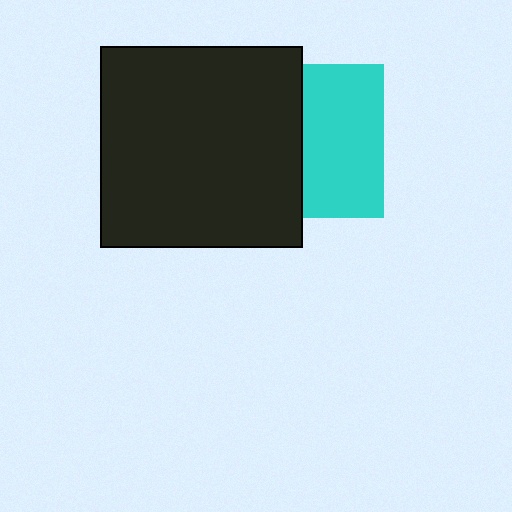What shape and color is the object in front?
The object in front is a black square.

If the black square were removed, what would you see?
You would see the complete cyan square.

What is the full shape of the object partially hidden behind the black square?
The partially hidden object is a cyan square.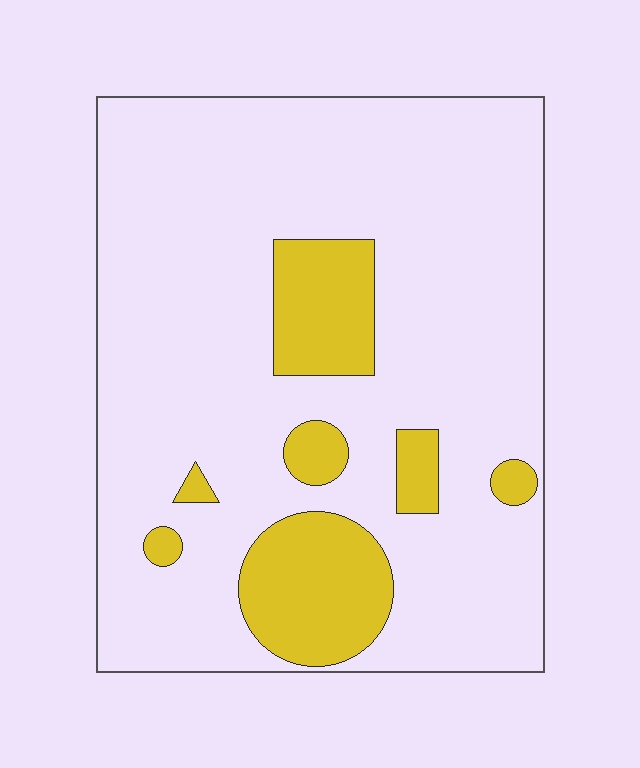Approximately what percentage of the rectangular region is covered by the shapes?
Approximately 15%.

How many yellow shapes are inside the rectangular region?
7.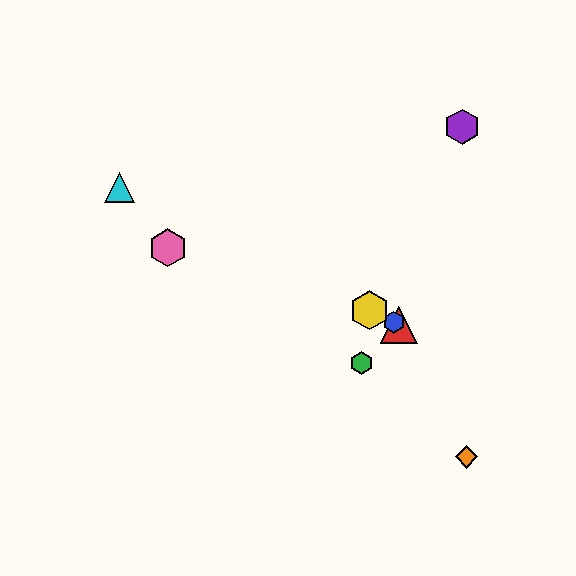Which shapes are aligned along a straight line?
The red triangle, the blue hexagon, the yellow hexagon, the cyan triangle are aligned along a straight line.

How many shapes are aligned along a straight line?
4 shapes (the red triangle, the blue hexagon, the yellow hexagon, the cyan triangle) are aligned along a straight line.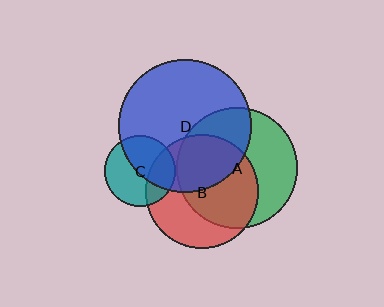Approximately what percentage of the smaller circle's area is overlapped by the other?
Approximately 50%.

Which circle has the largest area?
Circle D (blue).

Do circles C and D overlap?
Yes.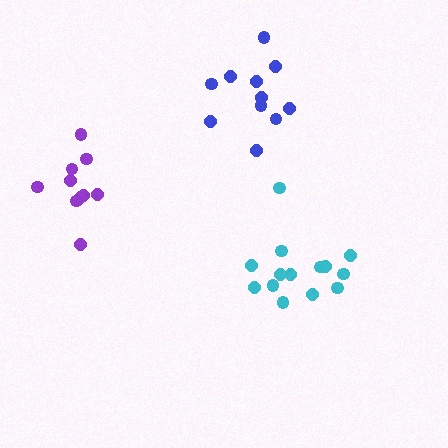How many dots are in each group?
Group 1: 14 dots, Group 2: 11 dots, Group 3: 10 dots (35 total).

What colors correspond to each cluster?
The clusters are colored: cyan, blue, purple.